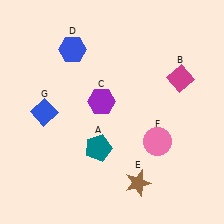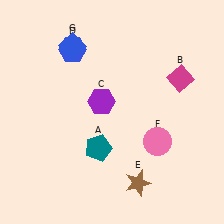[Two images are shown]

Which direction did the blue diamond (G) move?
The blue diamond (G) moved up.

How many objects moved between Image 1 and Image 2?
1 object moved between the two images.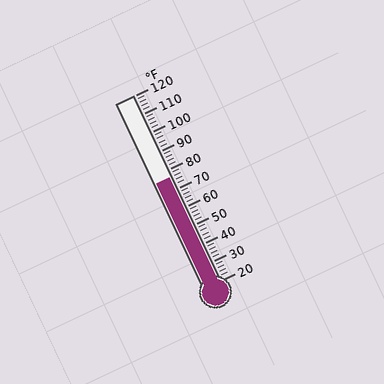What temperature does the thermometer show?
The thermometer shows approximately 76°F.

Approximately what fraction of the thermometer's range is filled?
The thermometer is filled to approximately 55% of its range.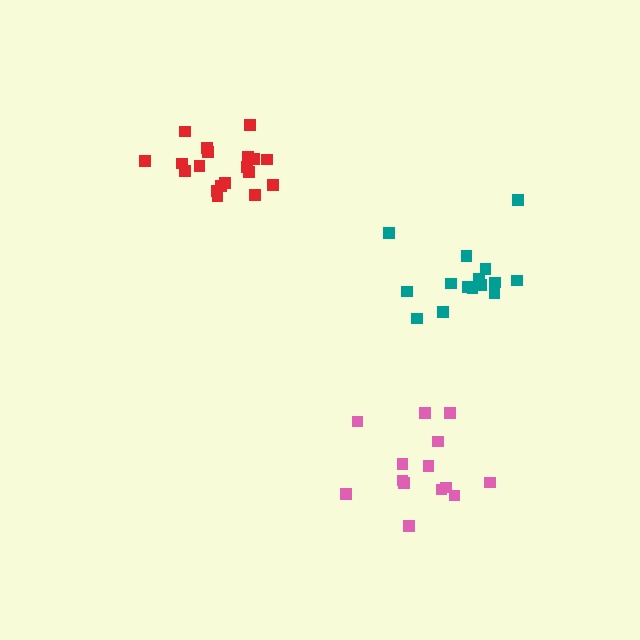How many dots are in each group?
Group 1: 15 dots, Group 2: 14 dots, Group 3: 19 dots (48 total).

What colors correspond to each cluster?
The clusters are colored: teal, pink, red.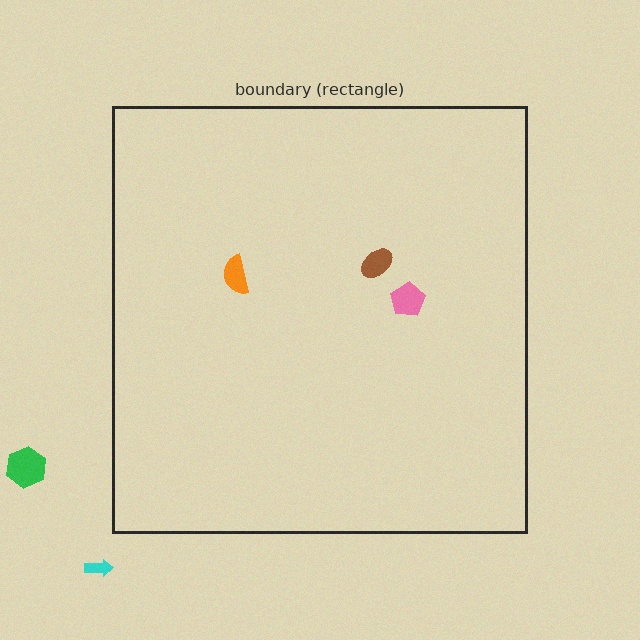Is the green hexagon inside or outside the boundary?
Outside.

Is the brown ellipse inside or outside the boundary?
Inside.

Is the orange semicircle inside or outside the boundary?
Inside.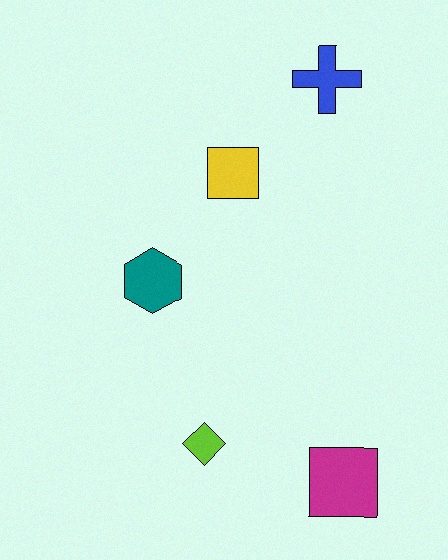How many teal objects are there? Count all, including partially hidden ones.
There is 1 teal object.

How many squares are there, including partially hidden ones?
There are 2 squares.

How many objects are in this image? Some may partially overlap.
There are 5 objects.